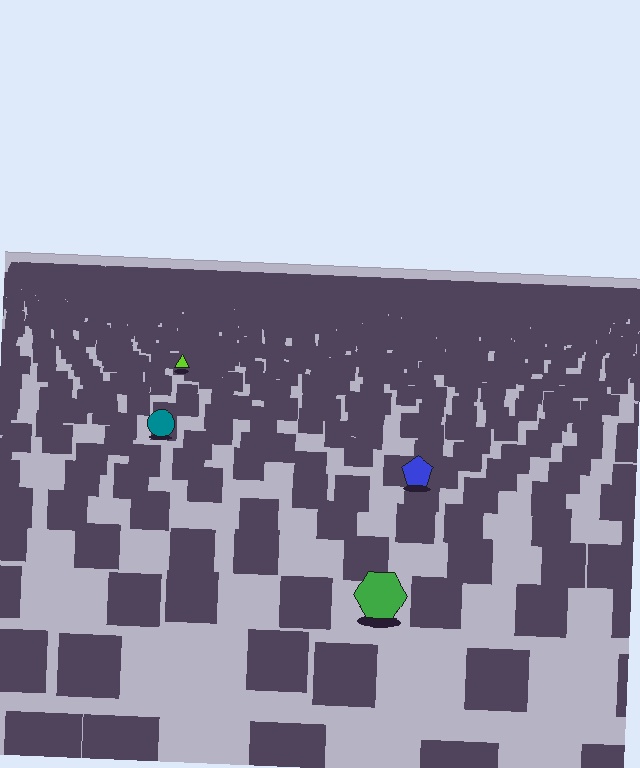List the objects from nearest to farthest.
From nearest to farthest: the green hexagon, the blue pentagon, the teal circle, the lime triangle.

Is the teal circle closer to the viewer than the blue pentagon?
No. The blue pentagon is closer — you can tell from the texture gradient: the ground texture is coarser near it.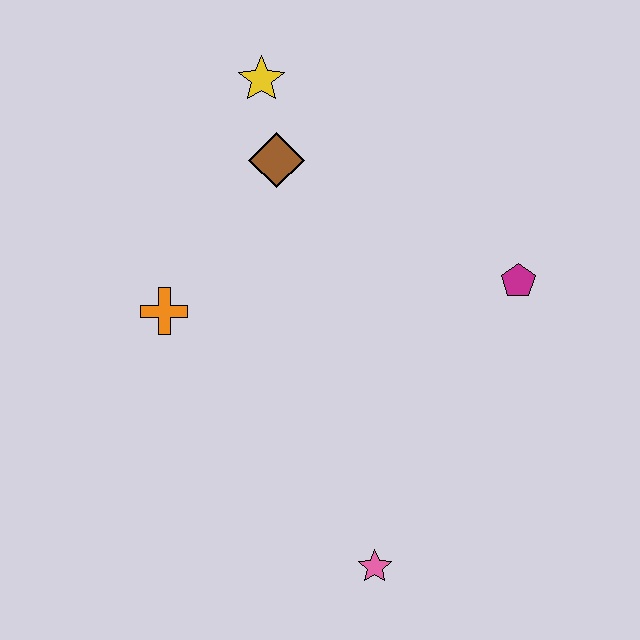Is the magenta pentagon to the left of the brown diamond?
No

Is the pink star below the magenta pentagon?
Yes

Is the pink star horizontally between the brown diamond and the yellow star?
No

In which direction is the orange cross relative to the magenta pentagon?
The orange cross is to the left of the magenta pentagon.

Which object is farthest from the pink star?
The yellow star is farthest from the pink star.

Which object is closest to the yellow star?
The brown diamond is closest to the yellow star.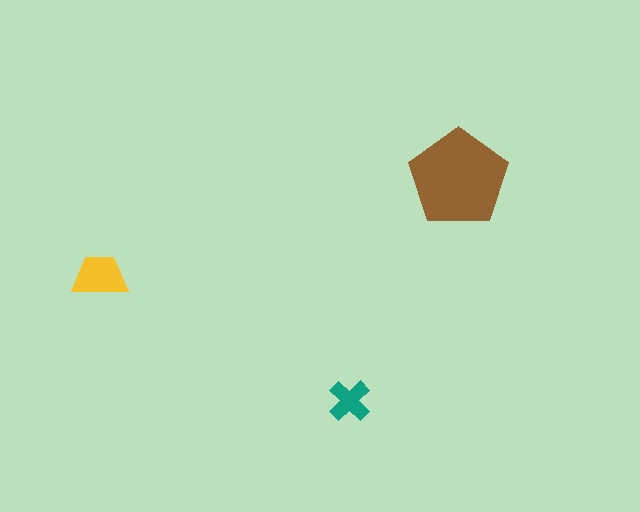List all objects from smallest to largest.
The teal cross, the yellow trapezoid, the brown pentagon.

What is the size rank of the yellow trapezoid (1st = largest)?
2nd.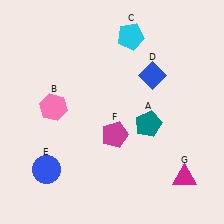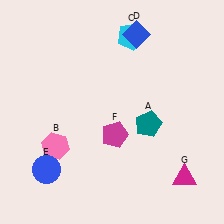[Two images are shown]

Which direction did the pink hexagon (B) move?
The pink hexagon (B) moved down.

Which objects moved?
The objects that moved are: the pink hexagon (B), the blue diamond (D).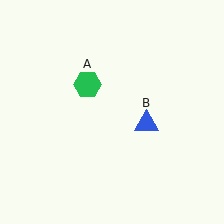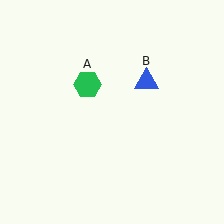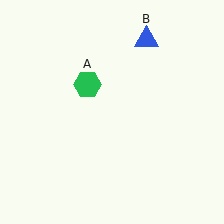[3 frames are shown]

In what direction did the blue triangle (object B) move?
The blue triangle (object B) moved up.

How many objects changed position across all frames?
1 object changed position: blue triangle (object B).